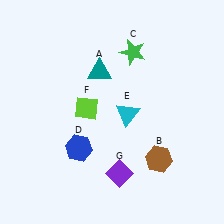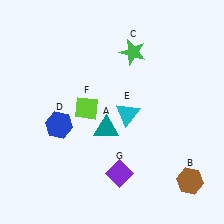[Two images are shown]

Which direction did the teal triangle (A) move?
The teal triangle (A) moved down.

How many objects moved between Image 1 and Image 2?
3 objects moved between the two images.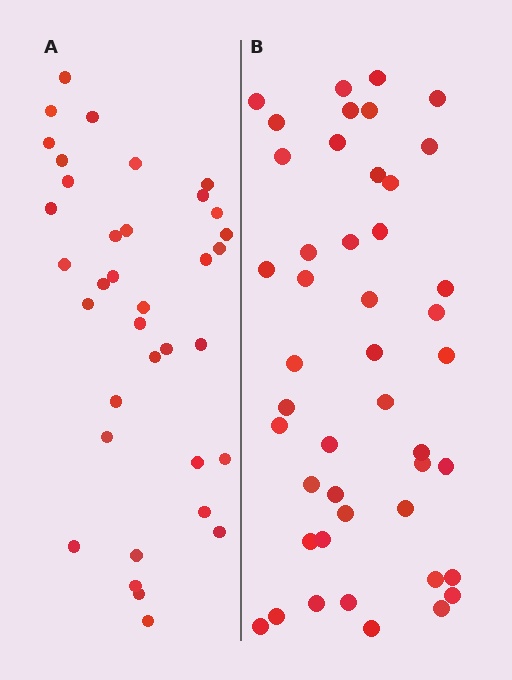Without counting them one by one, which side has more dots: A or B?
Region B (the right region) has more dots.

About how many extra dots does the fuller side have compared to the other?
Region B has roughly 8 or so more dots than region A.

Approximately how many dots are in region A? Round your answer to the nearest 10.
About 40 dots. (The exact count is 36, which rounds to 40.)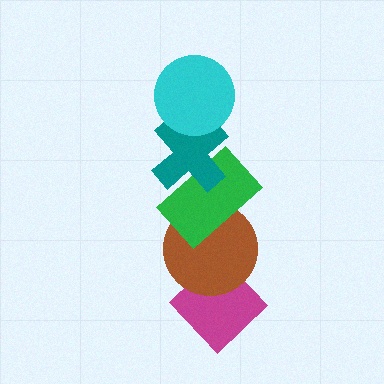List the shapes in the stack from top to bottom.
From top to bottom: the cyan circle, the teal cross, the green rectangle, the brown circle, the magenta diamond.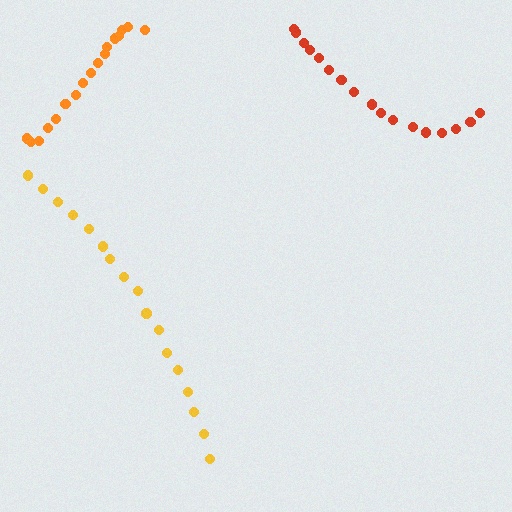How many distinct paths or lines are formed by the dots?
There are 3 distinct paths.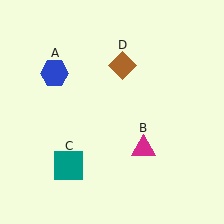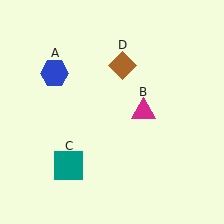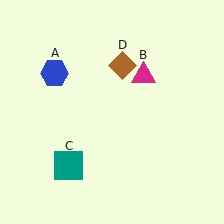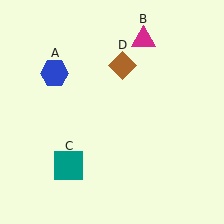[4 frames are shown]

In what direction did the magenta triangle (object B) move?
The magenta triangle (object B) moved up.